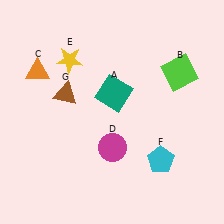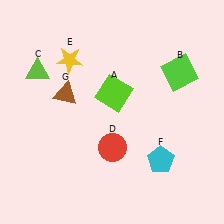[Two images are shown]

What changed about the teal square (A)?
In Image 1, A is teal. In Image 2, it changed to lime.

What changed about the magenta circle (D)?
In Image 1, D is magenta. In Image 2, it changed to red.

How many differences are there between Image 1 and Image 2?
There are 3 differences between the two images.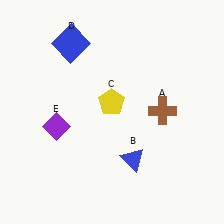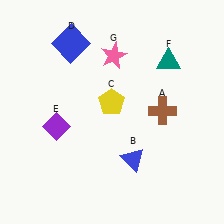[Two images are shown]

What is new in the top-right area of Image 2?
A teal triangle (F) was added in the top-right area of Image 2.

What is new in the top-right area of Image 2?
A pink star (G) was added in the top-right area of Image 2.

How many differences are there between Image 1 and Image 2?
There are 2 differences between the two images.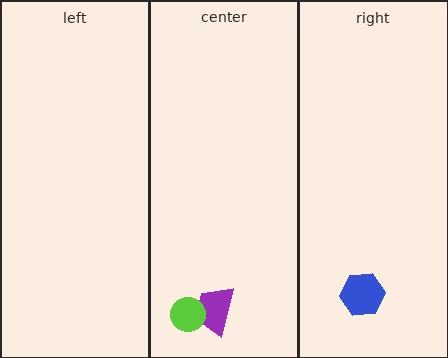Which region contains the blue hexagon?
The right region.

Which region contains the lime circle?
The center region.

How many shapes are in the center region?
2.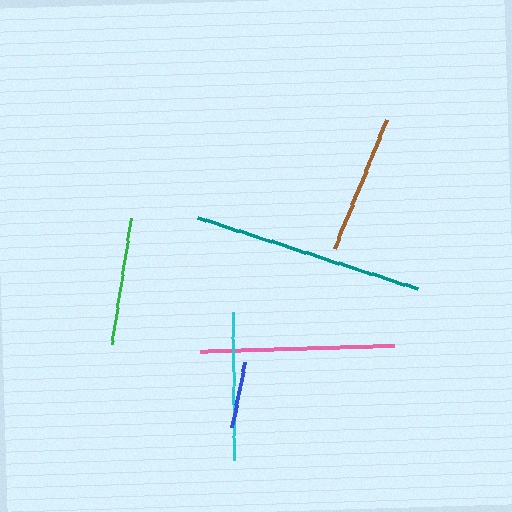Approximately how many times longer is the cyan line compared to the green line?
The cyan line is approximately 1.2 times the length of the green line.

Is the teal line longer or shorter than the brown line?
The teal line is longer than the brown line.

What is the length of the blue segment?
The blue segment is approximately 66 pixels long.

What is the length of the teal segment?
The teal segment is approximately 231 pixels long.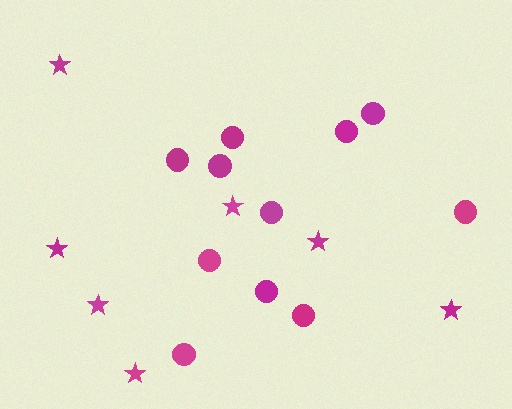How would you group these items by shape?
There are 2 groups: one group of stars (7) and one group of circles (11).